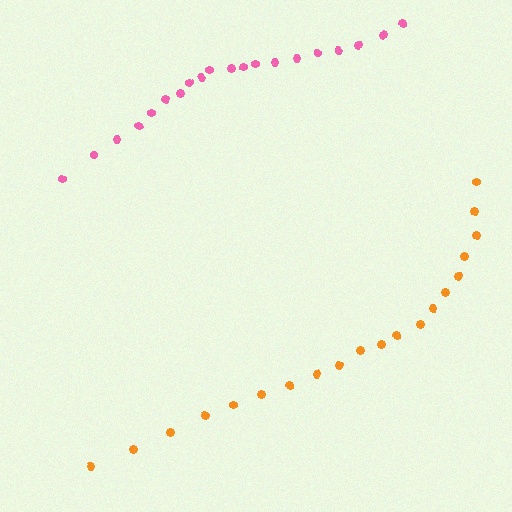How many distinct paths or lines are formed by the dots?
There are 2 distinct paths.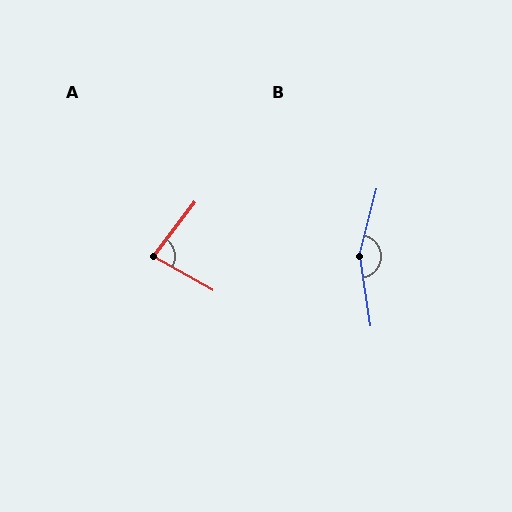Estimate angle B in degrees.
Approximately 157 degrees.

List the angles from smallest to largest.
A (82°), B (157°).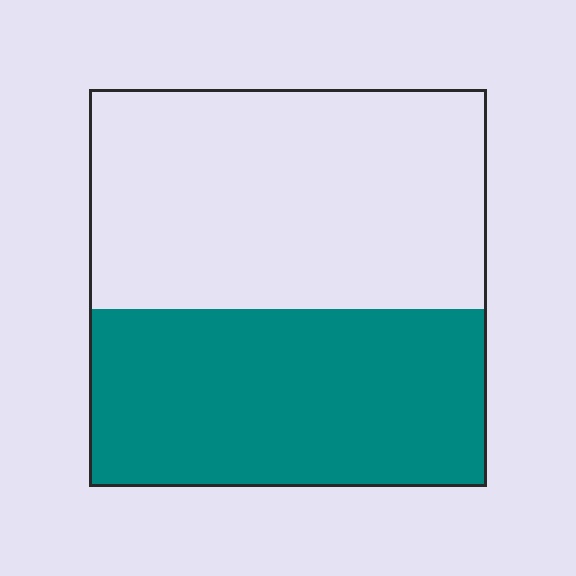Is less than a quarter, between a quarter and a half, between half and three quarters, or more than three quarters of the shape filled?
Between a quarter and a half.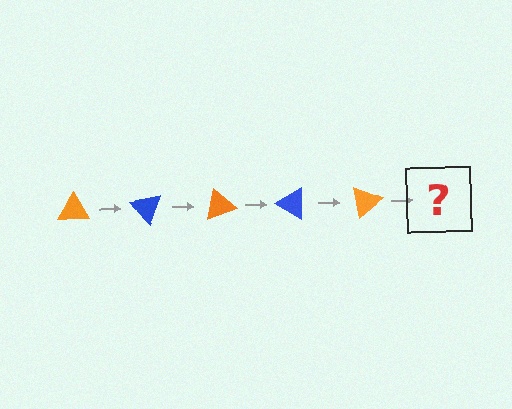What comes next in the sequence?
The next element should be a blue triangle, rotated 250 degrees from the start.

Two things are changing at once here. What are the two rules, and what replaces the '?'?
The two rules are that it rotates 50 degrees each step and the color cycles through orange and blue. The '?' should be a blue triangle, rotated 250 degrees from the start.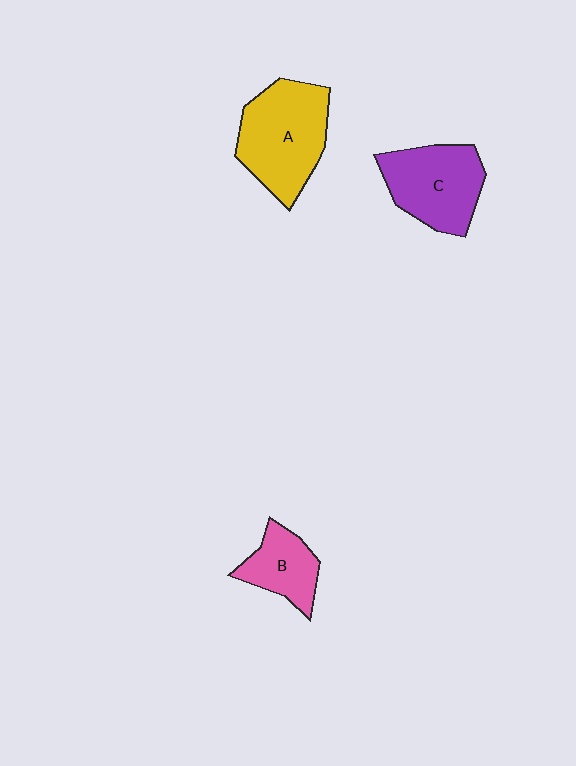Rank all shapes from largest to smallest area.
From largest to smallest: A (yellow), C (purple), B (pink).